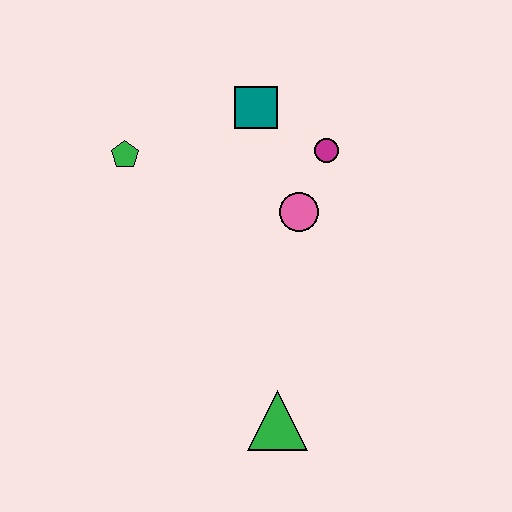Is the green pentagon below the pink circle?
No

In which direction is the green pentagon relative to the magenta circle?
The green pentagon is to the left of the magenta circle.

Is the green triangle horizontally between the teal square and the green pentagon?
No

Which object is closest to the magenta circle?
The pink circle is closest to the magenta circle.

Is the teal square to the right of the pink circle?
No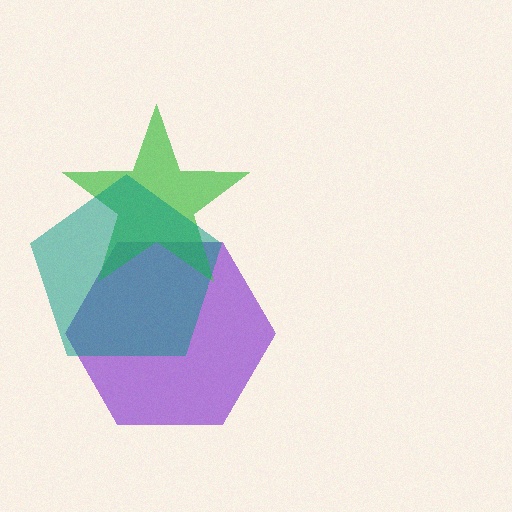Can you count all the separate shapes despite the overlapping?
Yes, there are 3 separate shapes.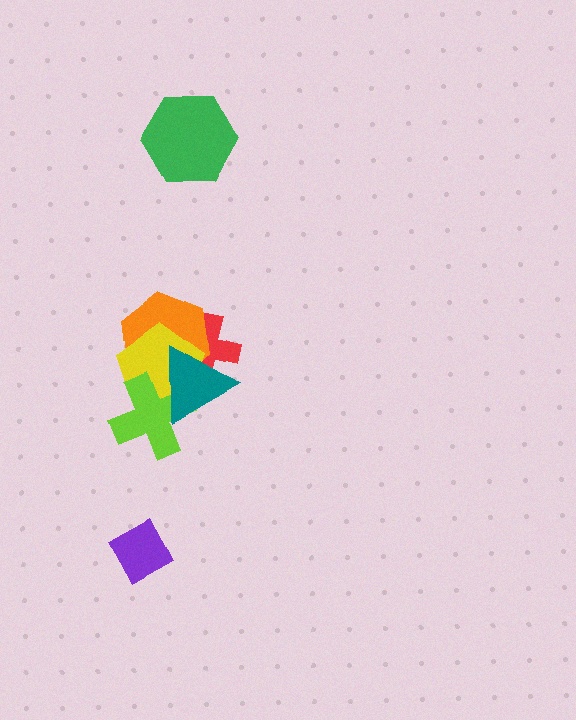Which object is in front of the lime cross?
The teal triangle is in front of the lime cross.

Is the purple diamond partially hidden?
No, no other shape covers it.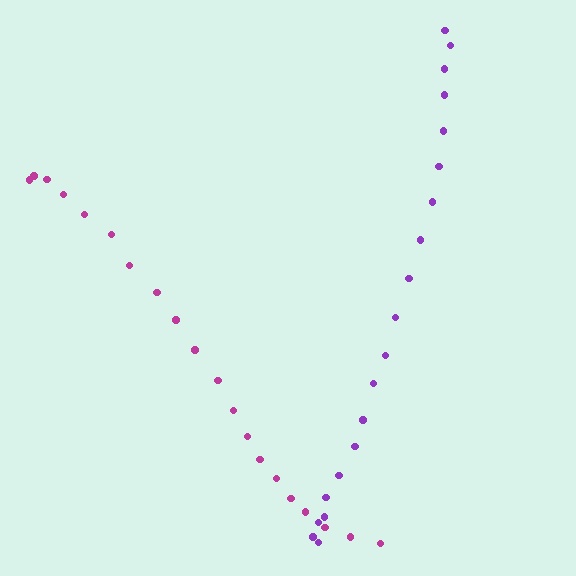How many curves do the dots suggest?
There are 2 distinct paths.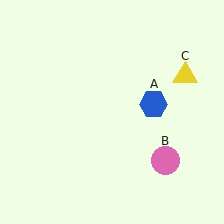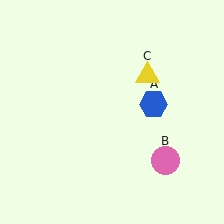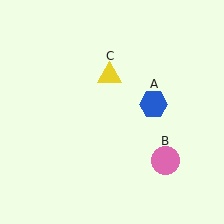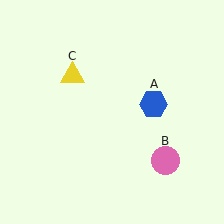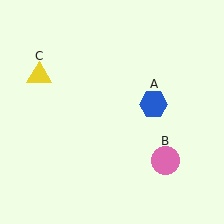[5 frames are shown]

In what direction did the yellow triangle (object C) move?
The yellow triangle (object C) moved left.